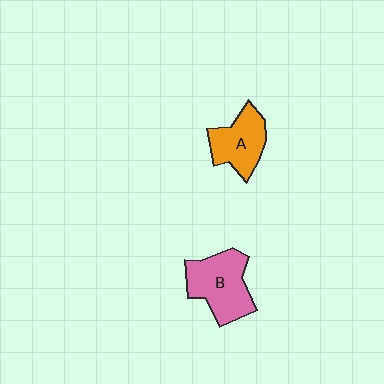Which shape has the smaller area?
Shape A (orange).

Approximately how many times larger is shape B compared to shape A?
Approximately 1.3 times.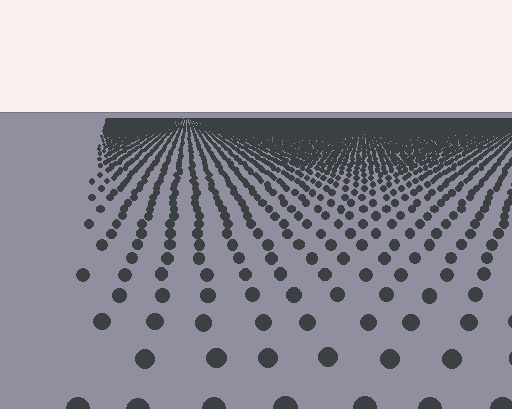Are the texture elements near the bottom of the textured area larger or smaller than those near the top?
Larger. Near the bottom, elements are closer to the viewer and appear at a bigger on-screen size.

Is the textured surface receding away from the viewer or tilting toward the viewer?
The surface is receding away from the viewer. Texture elements get smaller and denser toward the top.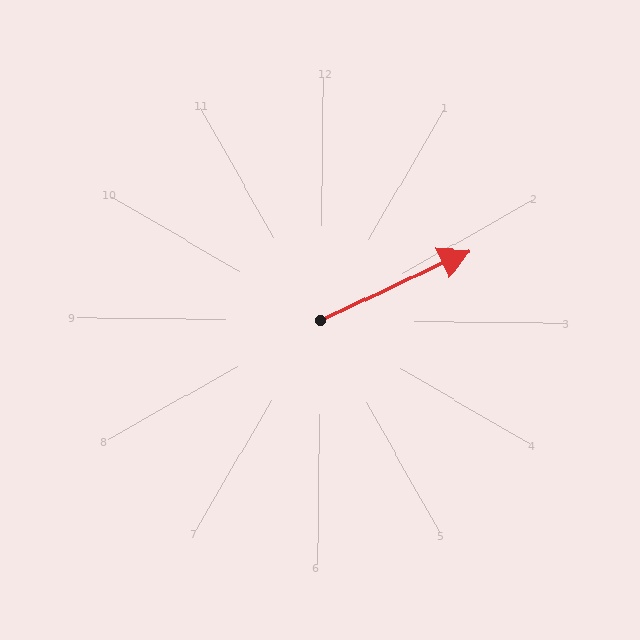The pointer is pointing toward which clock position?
Roughly 2 o'clock.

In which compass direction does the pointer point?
Northeast.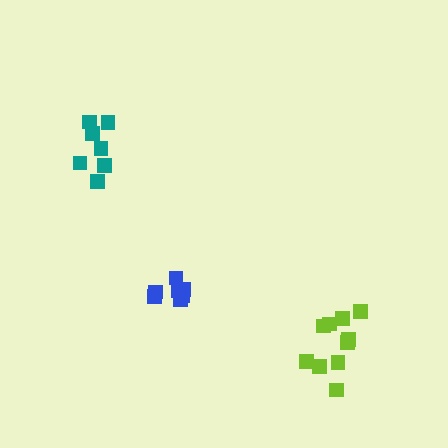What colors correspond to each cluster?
The clusters are colored: teal, lime, blue.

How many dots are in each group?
Group 1: 7 dots, Group 2: 10 dots, Group 3: 7 dots (24 total).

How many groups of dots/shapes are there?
There are 3 groups.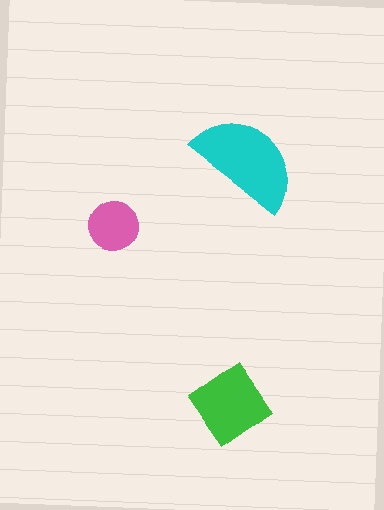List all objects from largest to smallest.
The cyan semicircle, the green diamond, the pink circle.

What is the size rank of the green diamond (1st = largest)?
2nd.